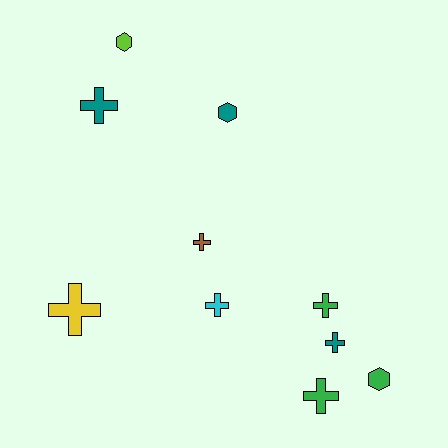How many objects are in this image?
There are 10 objects.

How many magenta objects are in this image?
There are no magenta objects.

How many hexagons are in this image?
There are 3 hexagons.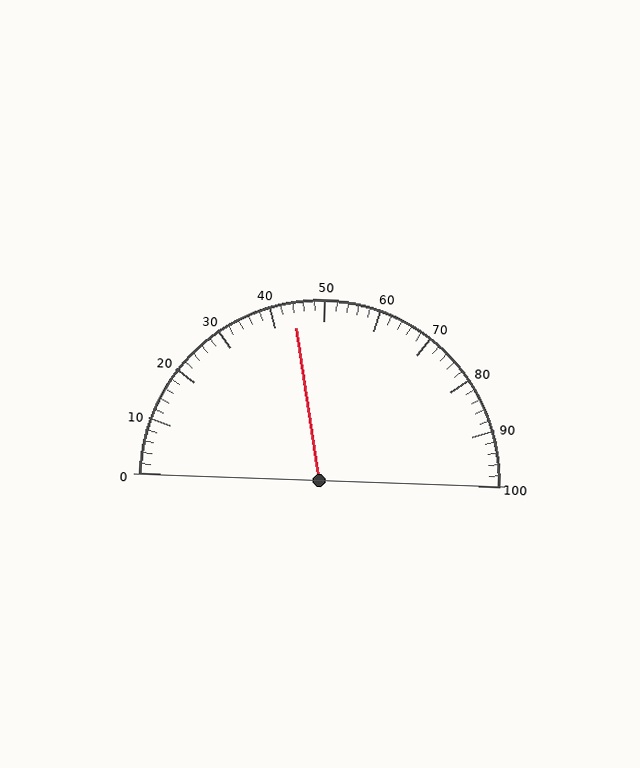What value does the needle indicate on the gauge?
The needle indicates approximately 44.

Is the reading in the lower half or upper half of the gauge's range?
The reading is in the lower half of the range (0 to 100).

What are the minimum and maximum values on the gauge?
The gauge ranges from 0 to 100.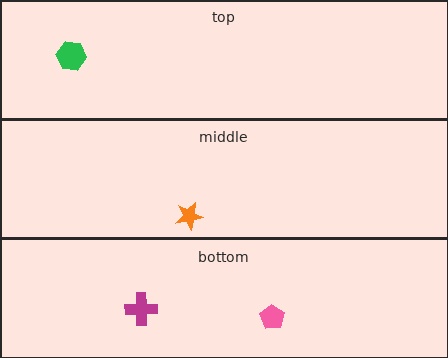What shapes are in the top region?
The green hexagon.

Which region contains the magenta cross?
The bottom region.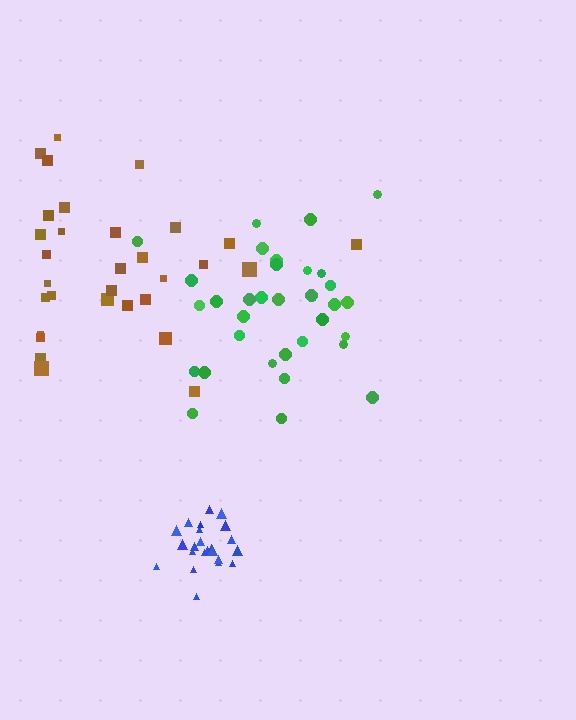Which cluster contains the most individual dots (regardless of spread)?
Green (35).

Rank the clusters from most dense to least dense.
blue, green, brown.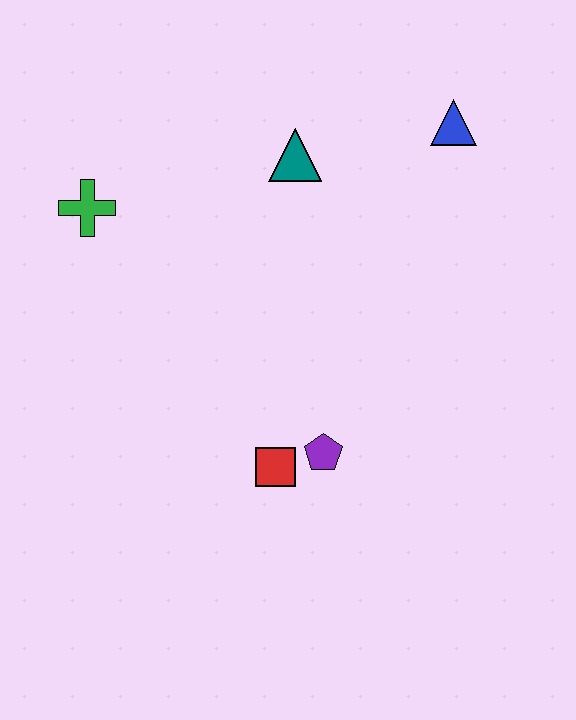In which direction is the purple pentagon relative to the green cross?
The purple pentagon is below the green cross.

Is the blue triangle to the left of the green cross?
No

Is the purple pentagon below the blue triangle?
Yes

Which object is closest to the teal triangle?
The blue triangle is closest to the teal triangle.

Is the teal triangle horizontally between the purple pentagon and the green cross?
Yes